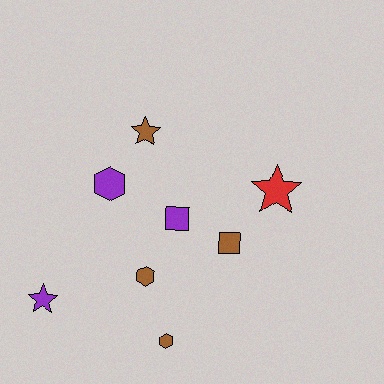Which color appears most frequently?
Brown, with 4 objects.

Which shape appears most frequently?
Hexagon, with 3 objects.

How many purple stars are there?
There is 1 purple star.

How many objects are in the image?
There are 8 objects.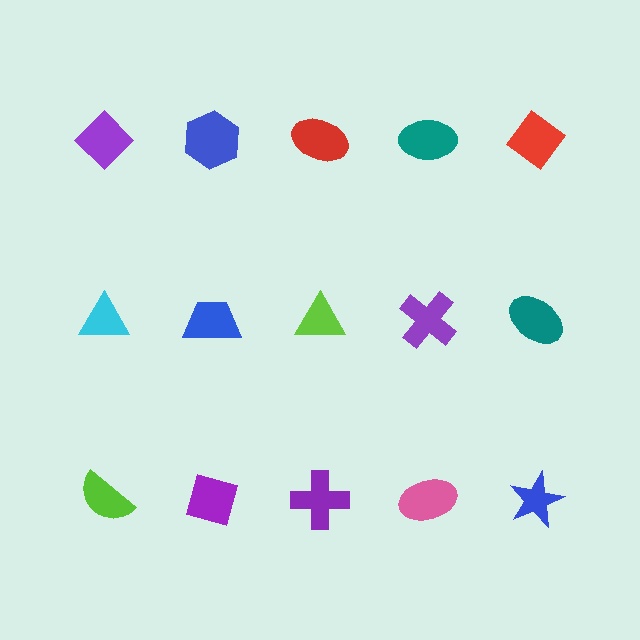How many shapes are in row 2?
5 shapes.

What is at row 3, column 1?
A lime semicircle.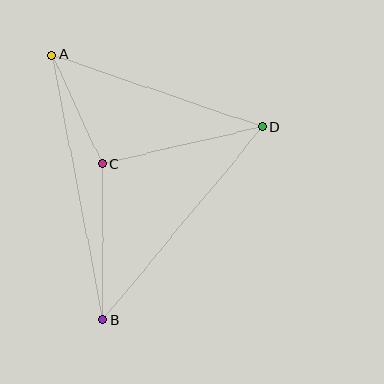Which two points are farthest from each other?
Points A and B are farthest from each other.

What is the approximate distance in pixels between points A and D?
The distance between A and D is approximately 223 pixels.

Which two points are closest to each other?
Points A and C are closest to each other.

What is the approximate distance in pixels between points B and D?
The distance between B and D is approximately 250 pixels.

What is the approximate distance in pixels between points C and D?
The distance between C and D is approximately 165 pixels.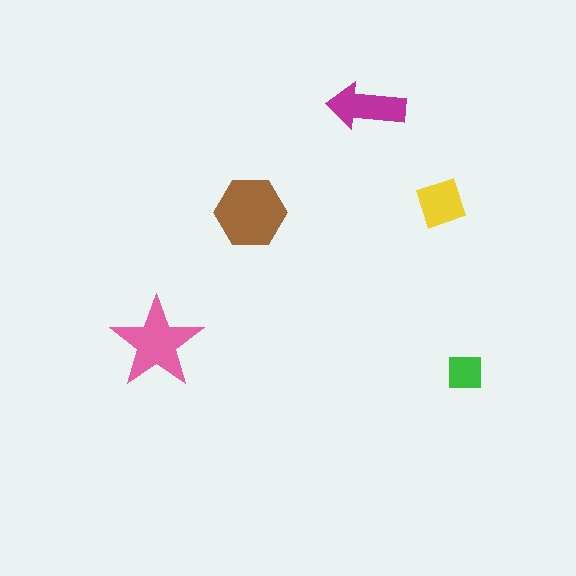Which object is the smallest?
The green square.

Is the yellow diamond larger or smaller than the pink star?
Smaller.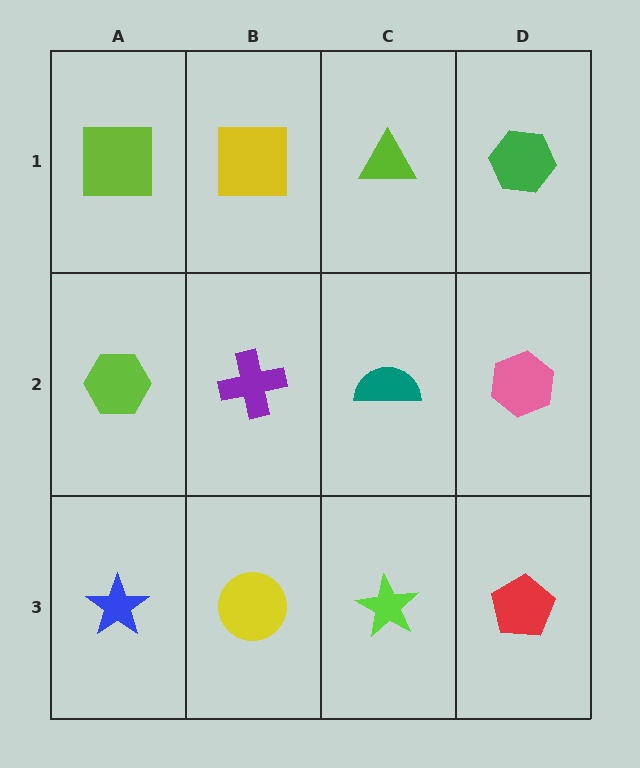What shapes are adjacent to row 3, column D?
A pink hexagon (row 2, column D), a lime star (row 3, column C).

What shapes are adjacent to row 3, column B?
A purple cross (row 2, column B), a blue star (row 3, column A), a lime star (row 3, column C).